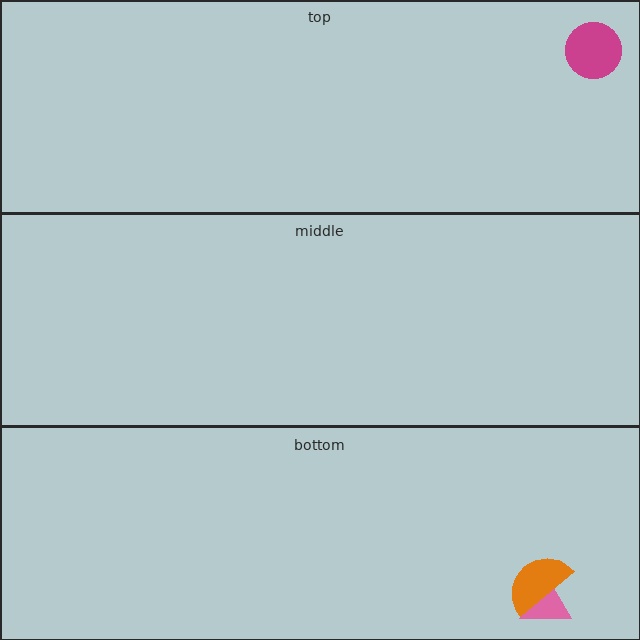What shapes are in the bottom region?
The pink triangle, the orange semicircle.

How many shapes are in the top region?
1.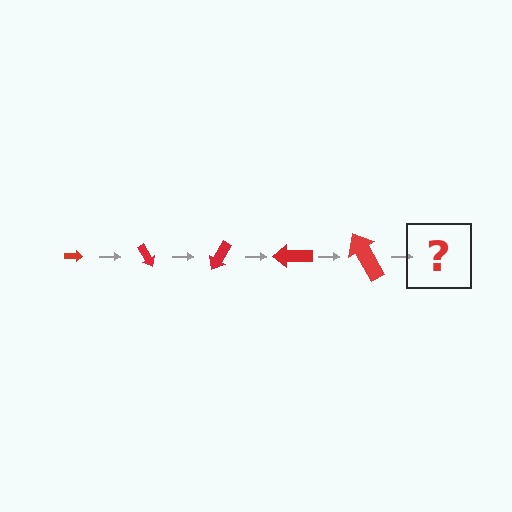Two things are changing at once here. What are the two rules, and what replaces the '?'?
The two rules are that the arrow grows larger each step and it rotates 60 degrees each step. The '?' should be an arrow, larger than the previous one and rotated 300 degrees from the start.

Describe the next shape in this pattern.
It should be an arrow, larger than the previous one and rotated 300 degrees from the start.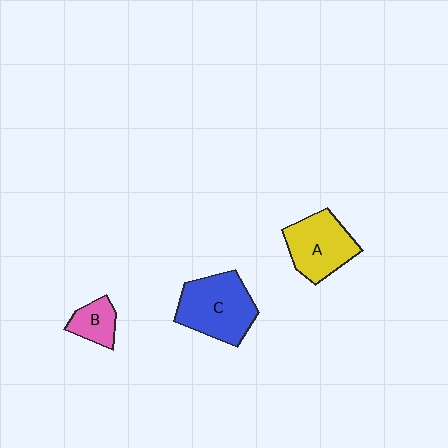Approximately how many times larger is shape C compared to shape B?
Approximately 2.4 times.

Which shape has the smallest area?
Shape B (pink).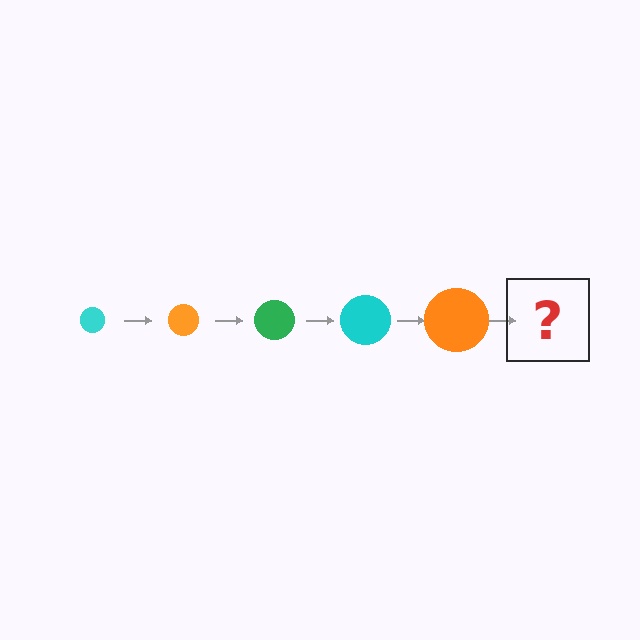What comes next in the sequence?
The next element should be a green circle, larger than the previous one.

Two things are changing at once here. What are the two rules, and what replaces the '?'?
The two rules are that the circle grows larger each step and the color cycles through cyan, orange, and green. The '?' should be a green circle, larger than the previous one.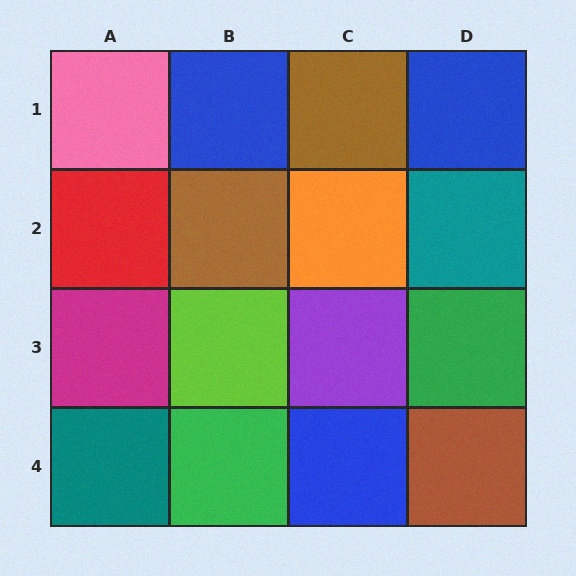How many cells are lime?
1 cell is lime.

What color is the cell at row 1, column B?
Blue.